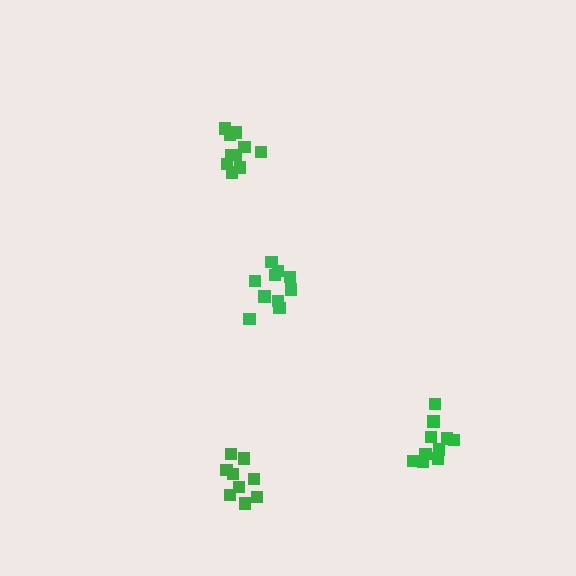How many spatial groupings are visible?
There are 4 spatial groupings.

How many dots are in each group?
Group 1: 10 dots, Group 2: 10 dots, Group 3: 10 dots, Group 4: 9 dots (39 total).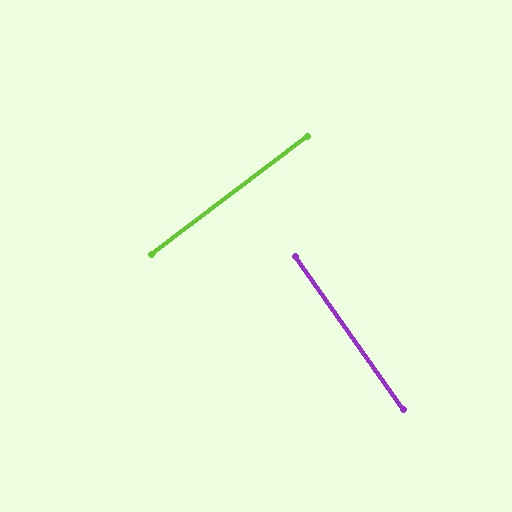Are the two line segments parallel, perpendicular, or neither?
Perpendicular — they meet at approximately 88°.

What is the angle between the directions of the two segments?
Approximately 88 degrees.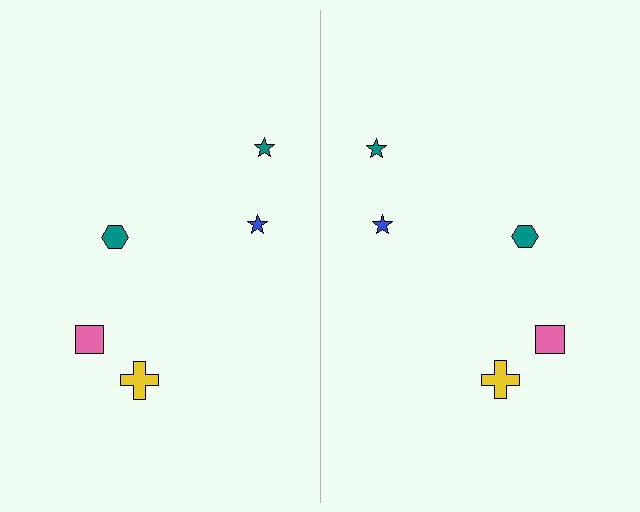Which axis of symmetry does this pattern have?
The pattern has a vertical axis of symmetry running through the center of the image.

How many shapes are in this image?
There are 10 shapes in this image.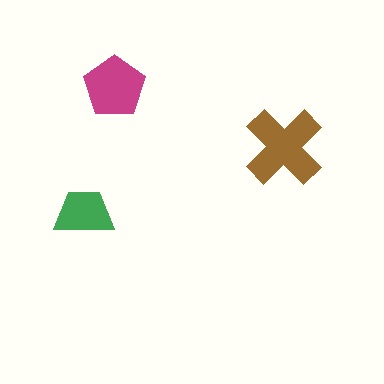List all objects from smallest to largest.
The green trapezoid, the magenta pentagon, the brown cross.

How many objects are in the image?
There are 3 objects in the image.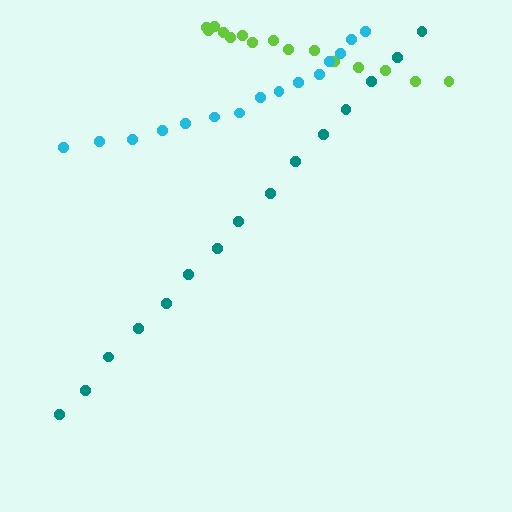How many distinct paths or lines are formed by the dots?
There are 3 distinct paths.